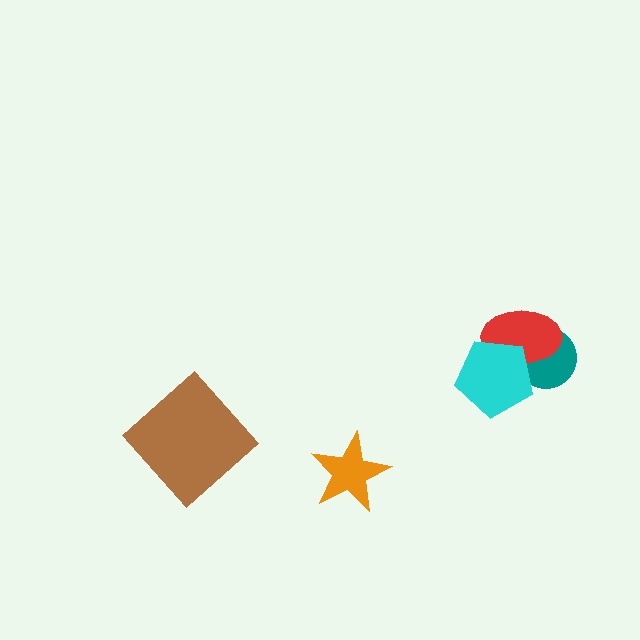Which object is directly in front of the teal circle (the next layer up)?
The red ellipse is directly in front of the teal circle.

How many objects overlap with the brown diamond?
0 objects overlap with the brown diamond.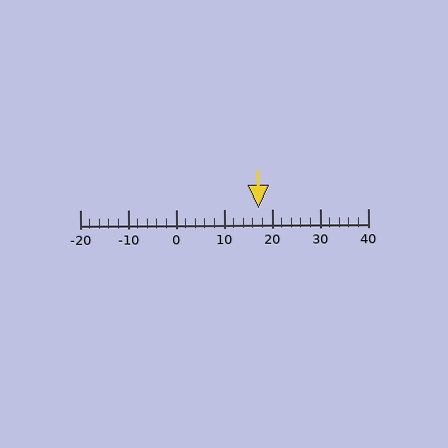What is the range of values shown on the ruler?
The ruler shows values from -20 to 40.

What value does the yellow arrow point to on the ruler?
The yellow arrow points to approximately 17.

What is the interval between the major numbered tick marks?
The major tick marks are spaced 10 units apart.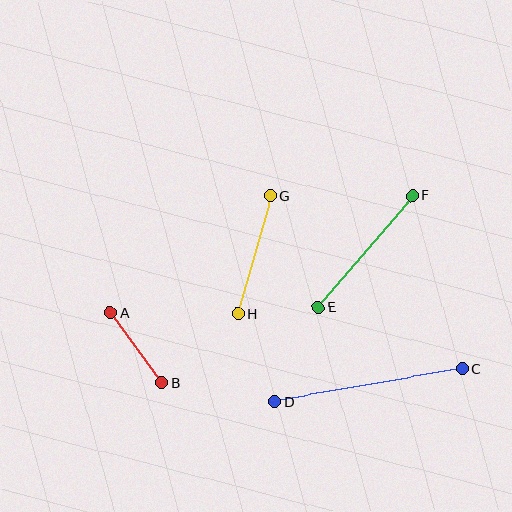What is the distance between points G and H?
The distance is approximately 123 pixels.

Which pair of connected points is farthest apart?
Points C and D are farthest apart.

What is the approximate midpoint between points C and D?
The midpoint is at approximately (369, 385) pixels.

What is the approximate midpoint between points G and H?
The midpoint is at approximately (254, 255) pixels.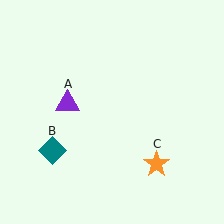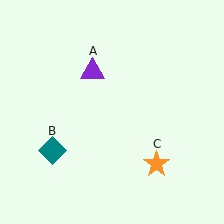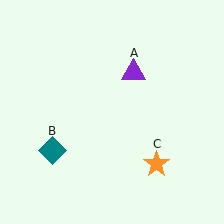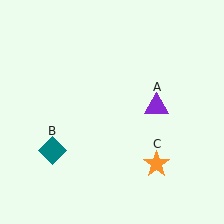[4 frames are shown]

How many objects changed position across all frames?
1 object changed position: purple triangle (object A).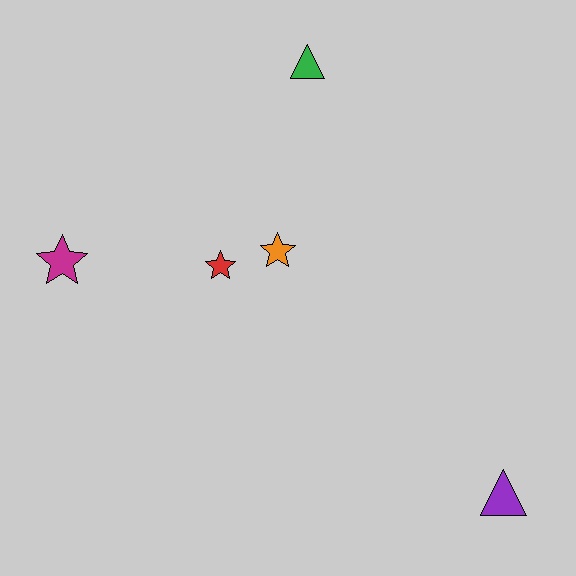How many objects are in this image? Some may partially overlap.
There are 5 objects.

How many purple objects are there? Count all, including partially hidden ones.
There is 1 purple object.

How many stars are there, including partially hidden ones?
There are 3 stars.